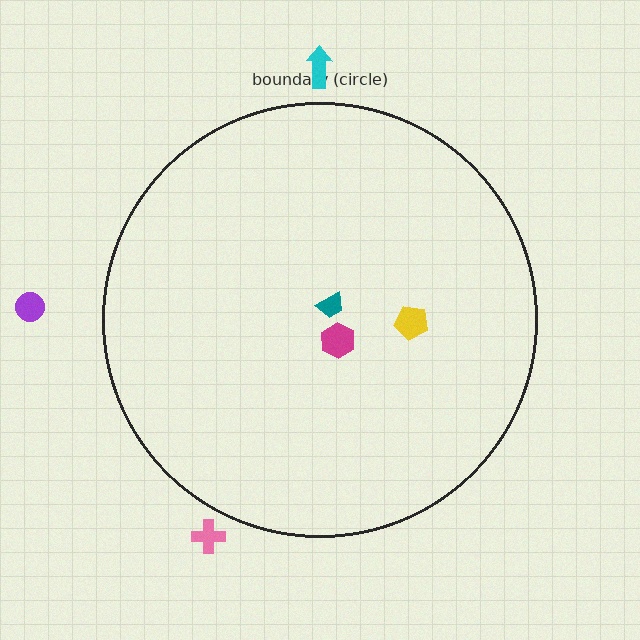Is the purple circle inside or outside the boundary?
Outside.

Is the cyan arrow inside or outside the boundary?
Outside.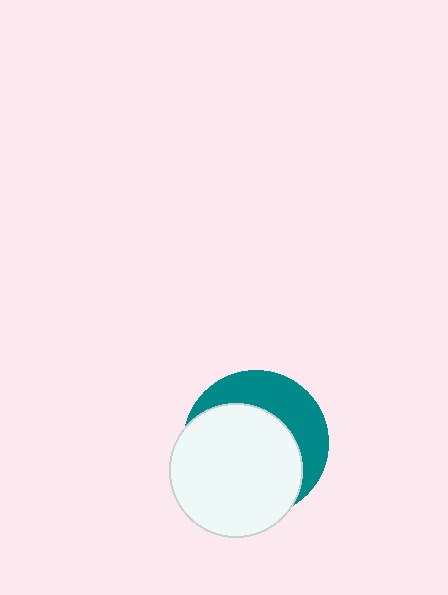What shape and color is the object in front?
The object in front is a white circle.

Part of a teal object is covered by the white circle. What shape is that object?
It is a circle.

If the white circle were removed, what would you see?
You would see the complete teal circle.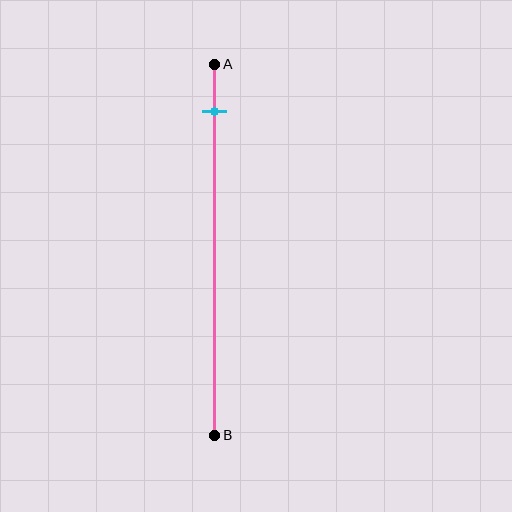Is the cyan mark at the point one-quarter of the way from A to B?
No, the mark is at about 15% from A, not at the 25% one-quarter point.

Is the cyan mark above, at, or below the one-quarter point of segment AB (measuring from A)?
The cyan mark is above the one-quarter point of segment AB.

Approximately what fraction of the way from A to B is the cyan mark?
The cyan mark is approximately 15% of the way from A to B.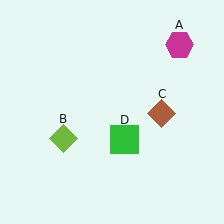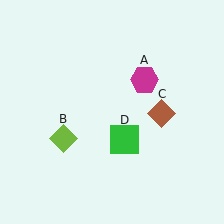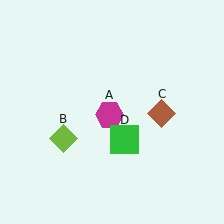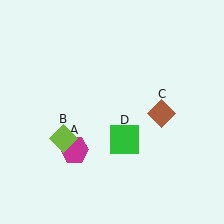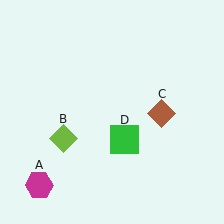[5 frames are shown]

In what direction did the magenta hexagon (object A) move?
The magenta hexagon (object A) moved down and to the left.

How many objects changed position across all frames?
1 object changed position: magenta hexagon (object A).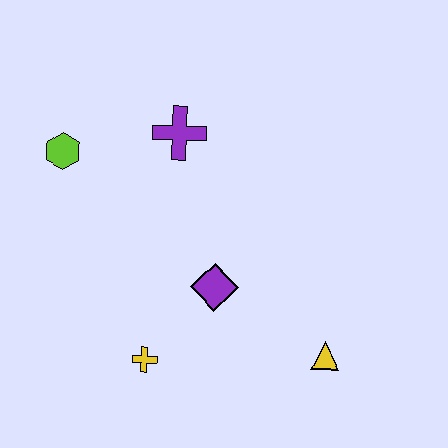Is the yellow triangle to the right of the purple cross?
Yes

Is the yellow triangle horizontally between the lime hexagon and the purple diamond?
No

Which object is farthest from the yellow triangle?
The lime hexagon is farthest from the yellow triangle.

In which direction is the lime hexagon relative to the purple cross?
The lime hexagon is to the left of the purple cross.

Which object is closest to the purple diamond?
The yellow cross is closest to the purple diamond.